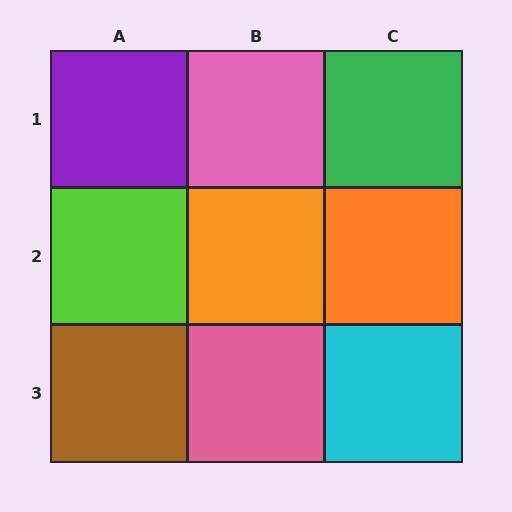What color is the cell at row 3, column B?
Pink.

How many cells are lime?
1 cell is lime.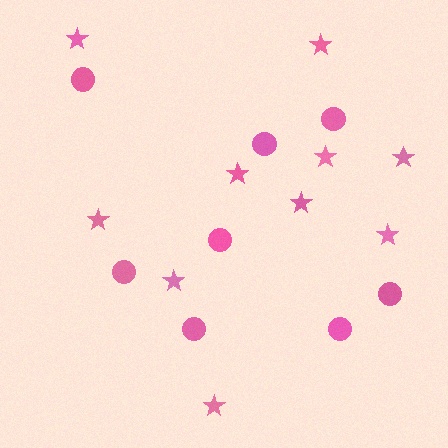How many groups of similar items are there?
There are 2 groups: one group of circles (8) and one group of stars (10).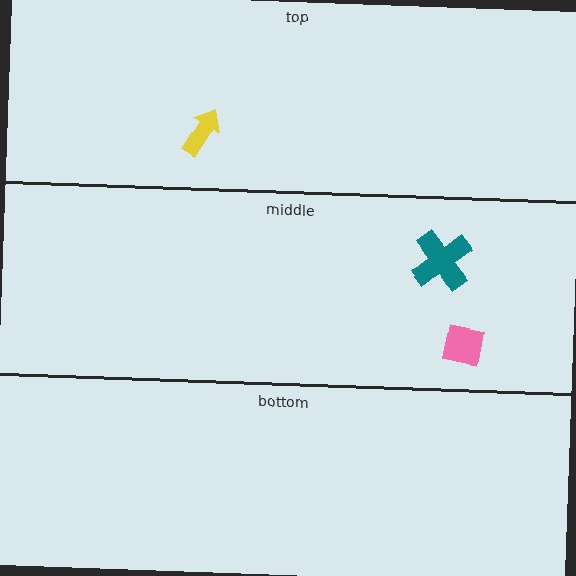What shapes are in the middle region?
The pink square, the teal cross.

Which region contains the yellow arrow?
The top region.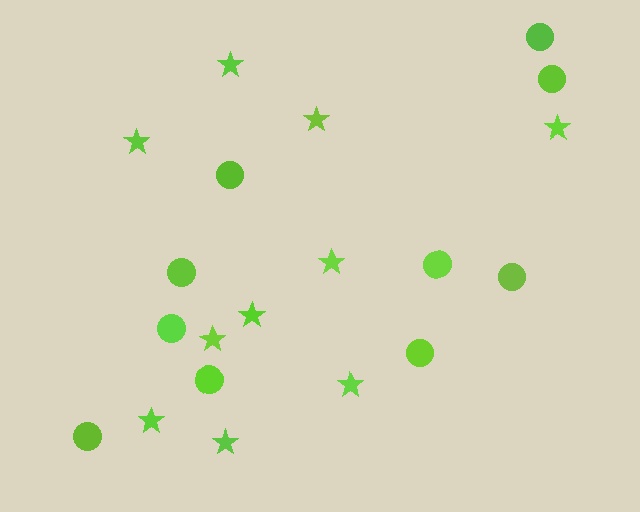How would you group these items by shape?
There are 2 groups: one group of stars (10) and one group of circles (10).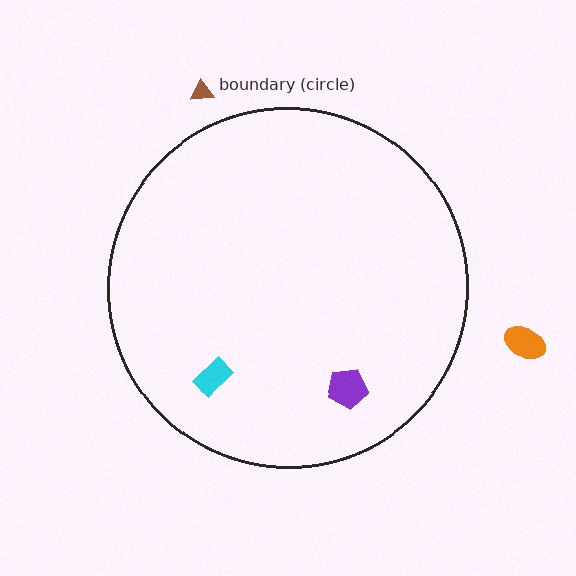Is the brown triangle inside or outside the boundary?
Outside.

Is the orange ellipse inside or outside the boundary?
Outside.